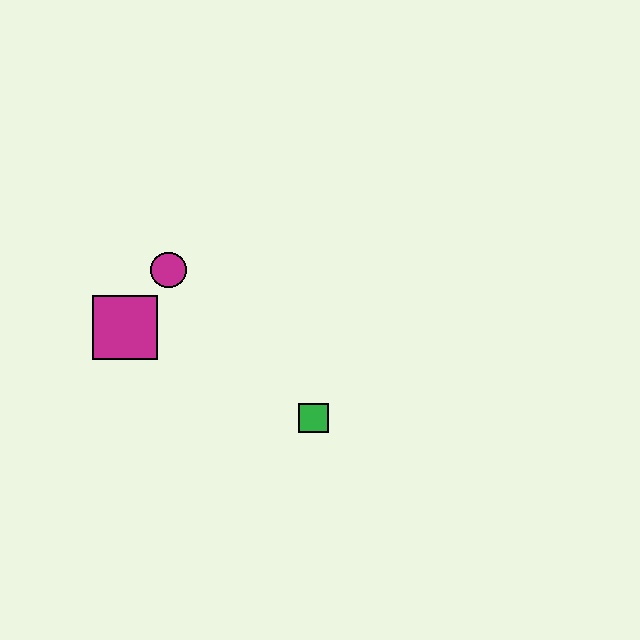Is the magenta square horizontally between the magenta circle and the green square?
No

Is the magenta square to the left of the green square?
Yes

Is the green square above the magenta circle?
No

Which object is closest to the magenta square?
The magenta circle is closest to the magenta square.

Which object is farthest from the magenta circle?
The green square is farthest from the magenta circle.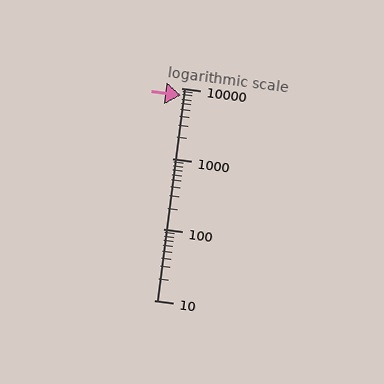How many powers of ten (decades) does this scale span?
The scale spans 3 decades, from 10 to 10000.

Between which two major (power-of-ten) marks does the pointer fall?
The pointer is between 1000 and 10000.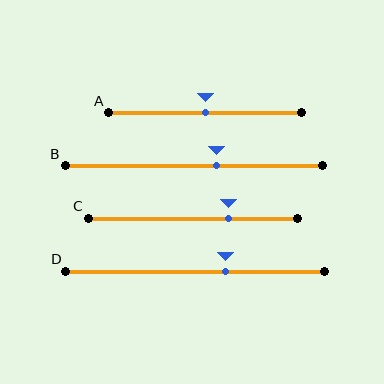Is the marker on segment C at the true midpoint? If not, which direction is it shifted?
No, the marker on segment C is shifted to the right by about 17% of the segment length.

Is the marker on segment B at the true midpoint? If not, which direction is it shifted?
No, the marker on segment B is shifted to the right by about 9% of the segment length.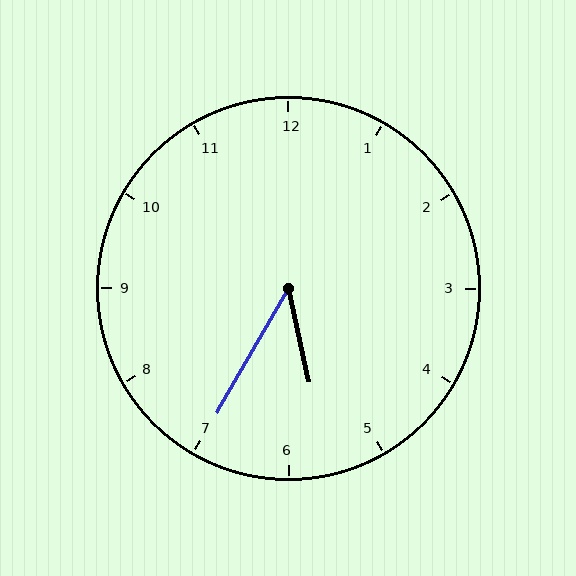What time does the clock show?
5:35.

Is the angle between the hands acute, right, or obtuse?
It is acute.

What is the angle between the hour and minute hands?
Approximately 42 degrees.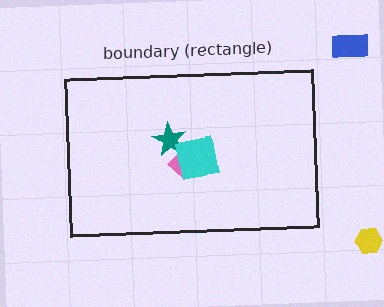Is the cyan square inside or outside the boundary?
Inside.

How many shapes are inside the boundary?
3 inside, 2 outside.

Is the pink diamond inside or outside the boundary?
Inside.